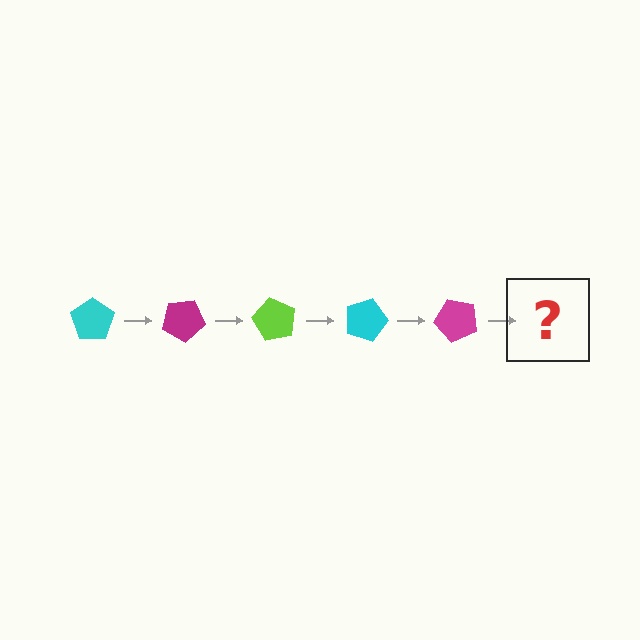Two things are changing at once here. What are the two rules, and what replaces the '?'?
The two rules are that it rotates 30 degrees each step and the color cycles through cyan, magenta, and lime. The '?' should be a lime pentagon, rotated 150 degrees from the start.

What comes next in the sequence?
The next element should be a lime pentagon, rotated 150 degrees from the start.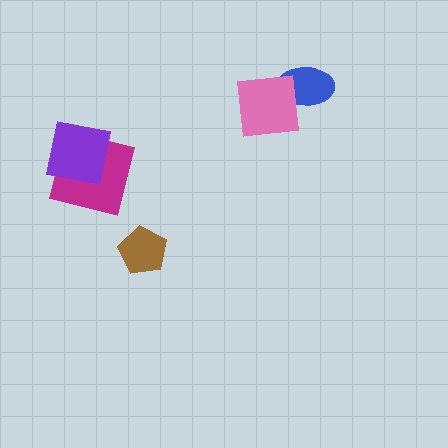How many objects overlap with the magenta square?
1 object overlaps with the magenta square.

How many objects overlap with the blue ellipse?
1 object overlaps with the blue ellipse.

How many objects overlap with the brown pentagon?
0 objects overlap with the brown pentagon.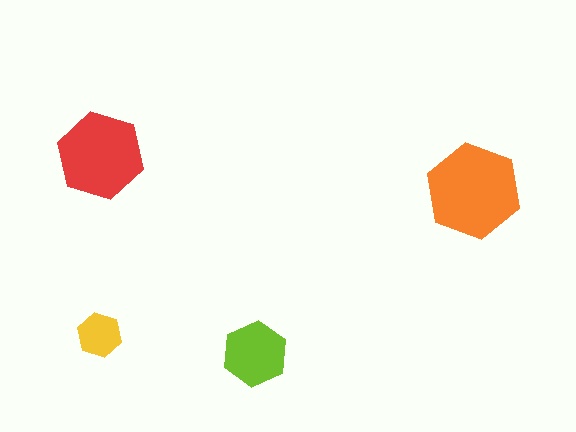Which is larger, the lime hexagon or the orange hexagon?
The orange one.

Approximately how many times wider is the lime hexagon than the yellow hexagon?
About 1.5 times wider.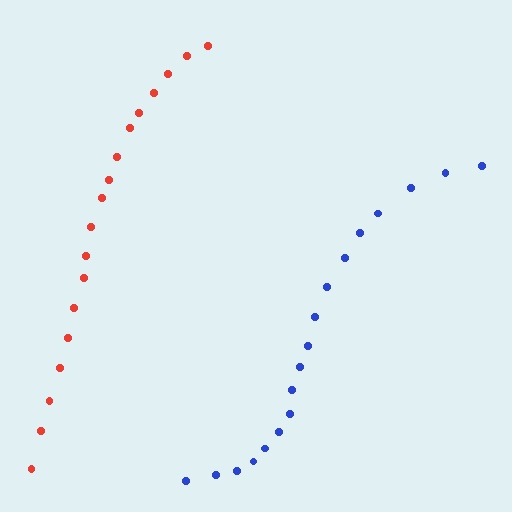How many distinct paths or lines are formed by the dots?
There are 2 distinct paths.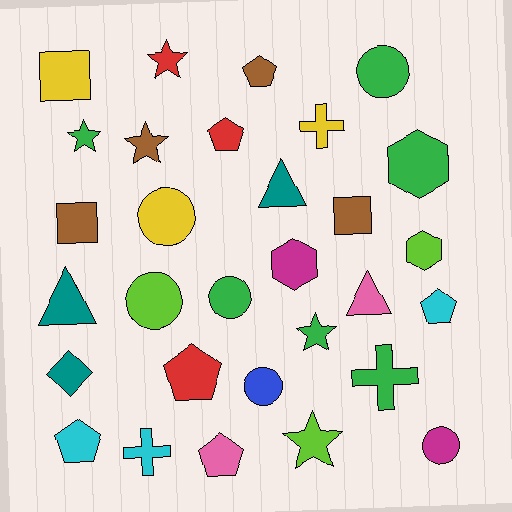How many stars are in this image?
There are 5 stars.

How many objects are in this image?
There are 30 objects.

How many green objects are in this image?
There are 6 green objects.